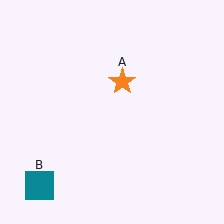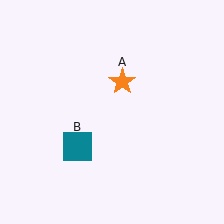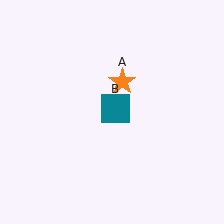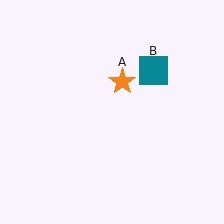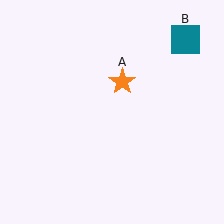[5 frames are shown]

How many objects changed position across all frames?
1 object changed position: teal square (object B).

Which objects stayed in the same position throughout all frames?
Orange star (object A) remained stationary.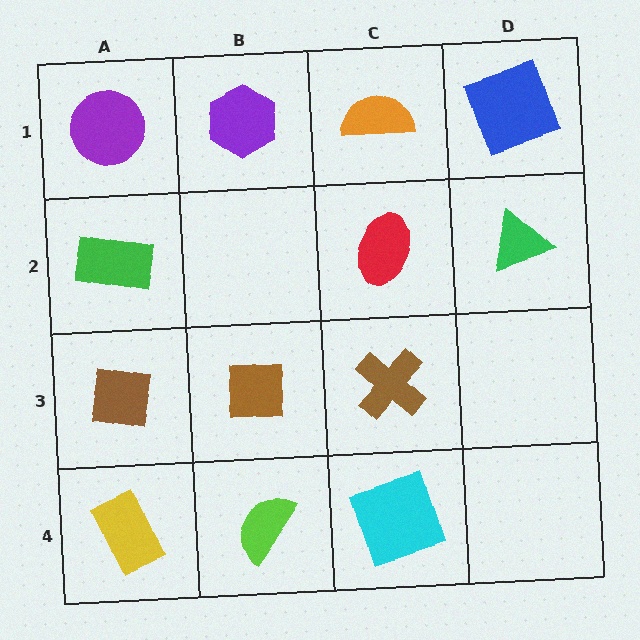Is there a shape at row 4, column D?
No, that cell is empty.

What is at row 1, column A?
A purple circle.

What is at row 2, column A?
A green rectangle.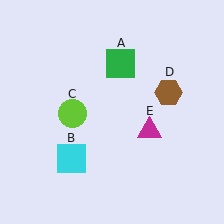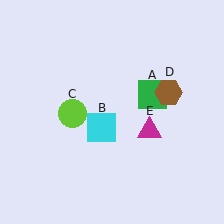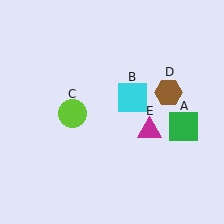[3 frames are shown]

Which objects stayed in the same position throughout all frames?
Lime circle (object C) and brown hexagon (object D) and magenta triangle (object E) remained stationary.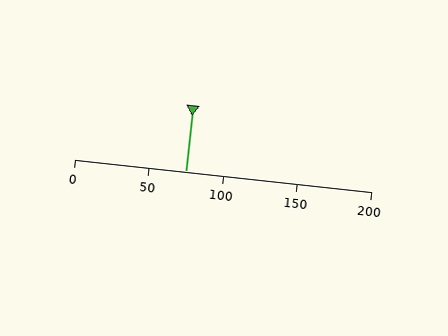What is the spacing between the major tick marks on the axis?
The major ticks are spaced 50 apart.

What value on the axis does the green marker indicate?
The marker indicates approximately 75.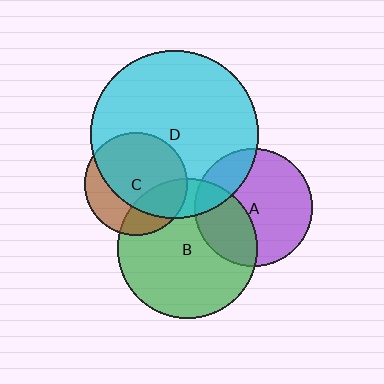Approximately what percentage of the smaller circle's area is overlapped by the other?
Approximately 30%.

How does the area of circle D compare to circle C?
Approximately 2.7 times.